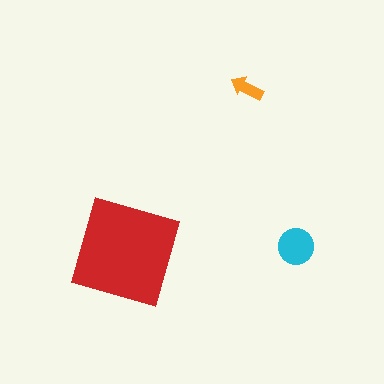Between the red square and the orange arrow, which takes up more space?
The red square.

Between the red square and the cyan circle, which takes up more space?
The red square.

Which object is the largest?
The red square.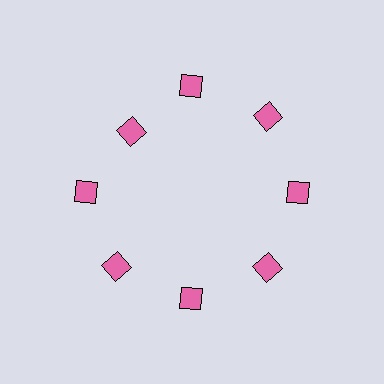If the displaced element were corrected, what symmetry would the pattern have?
It would have 8-fold rotational symmetry — the pattern would map onto itself every 45 degrees.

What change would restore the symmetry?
The symmetry would be restored by moving it outward, back onto the ring so that all 8 squares sit at equal angles and equal distance from the center.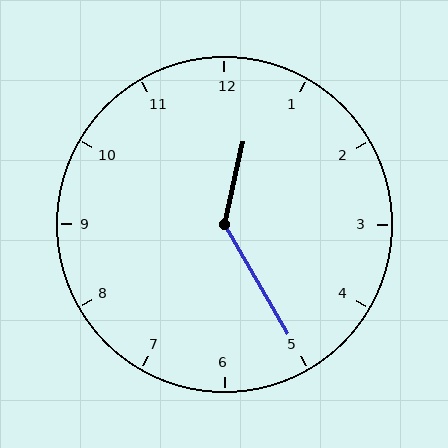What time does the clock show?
12:25.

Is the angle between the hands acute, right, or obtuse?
It is obtuse.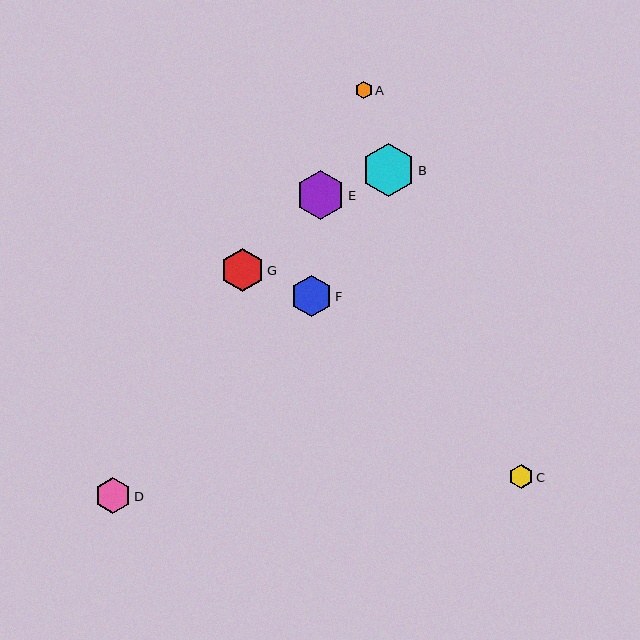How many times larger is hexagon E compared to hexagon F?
Hexagon E is approximately 1.2 times the size of hexagon F.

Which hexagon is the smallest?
Hexagon A is the smallest with a size of approximately 17 pixels.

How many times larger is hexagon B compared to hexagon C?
Hexagon B is approximately 2.2 times the size of hexagon C.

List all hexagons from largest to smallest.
From largest to smallest: B, E, G, F, D, C, A.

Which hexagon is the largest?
Hexagon B is the largest with a size of approximately 53 pixels.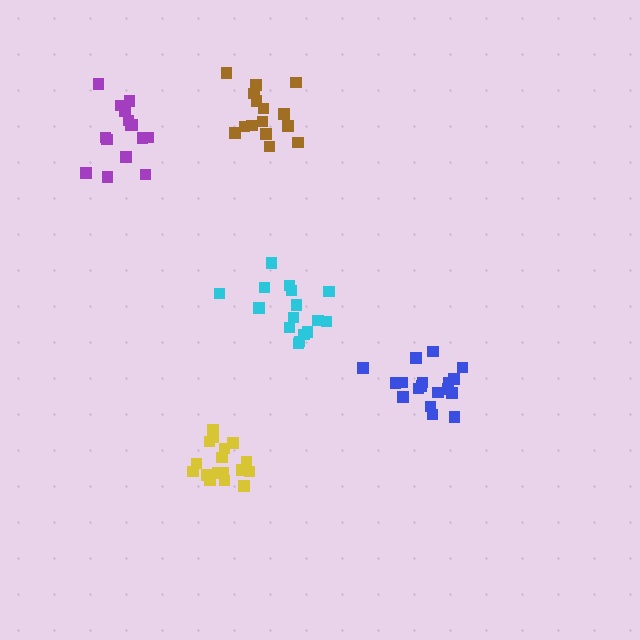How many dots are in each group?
Group 1: 16 dots, Group 2: 17 dots, Group 3: 15 dots, Group 4: 16 dots, Group 5: 18 dots (82 total).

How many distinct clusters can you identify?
There are 5 distinct clusters.